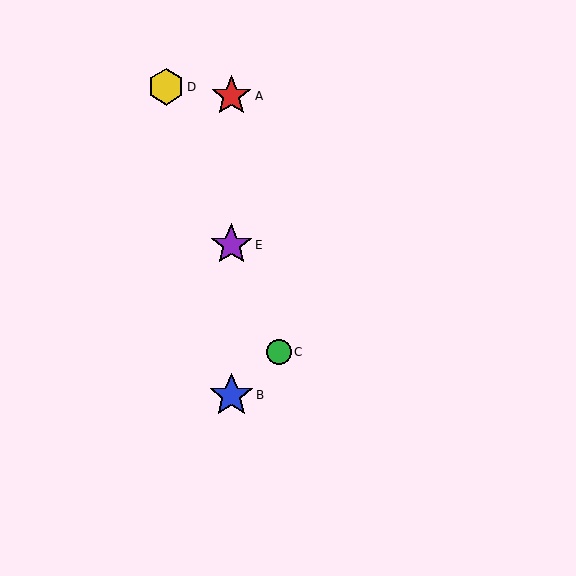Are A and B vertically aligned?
Yes, both are at x≈231.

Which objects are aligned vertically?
Objects A, B, E are aligned vertically.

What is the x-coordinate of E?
Object E is at x≈231.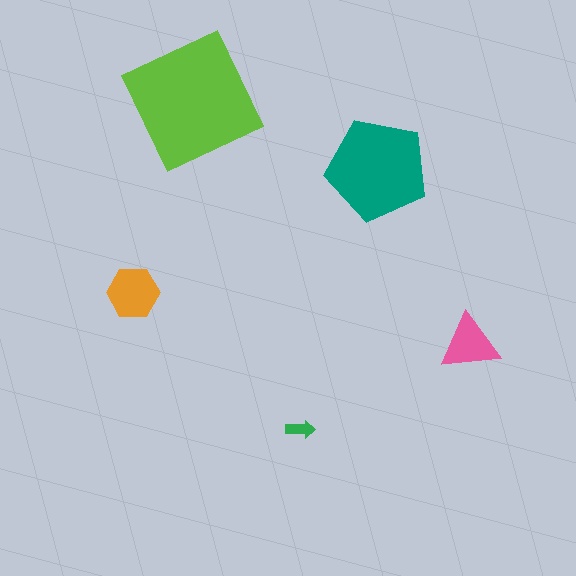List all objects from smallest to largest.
The green arrow, the pink triangle, the orange hexagon, the teal pentagon, the lime square.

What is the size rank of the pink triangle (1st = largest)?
4th.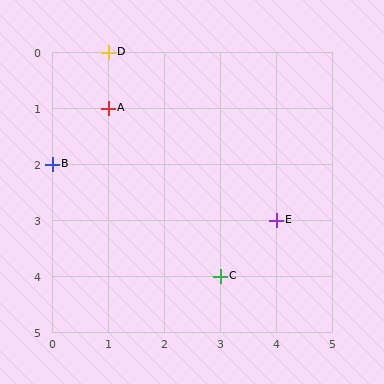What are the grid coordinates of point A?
Point A is at grid coordinates (1, 1).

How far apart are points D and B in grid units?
Points D and B are 1 column and 2 rows apart (about 2.2 grid units diagonally).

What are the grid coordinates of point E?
Point E is at grid coordinates (4, 3).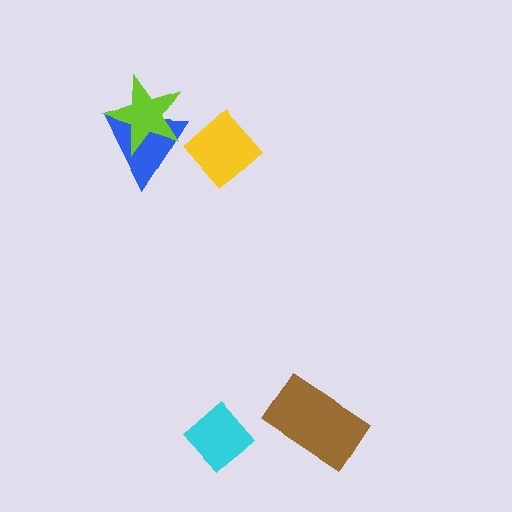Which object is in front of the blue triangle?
The lime star is in front of the blue triangle.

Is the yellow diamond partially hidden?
No, no other shape covers it.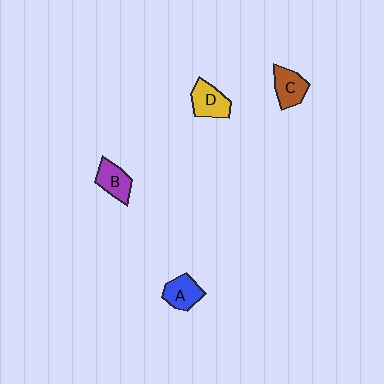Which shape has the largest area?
Shape D (yellow).